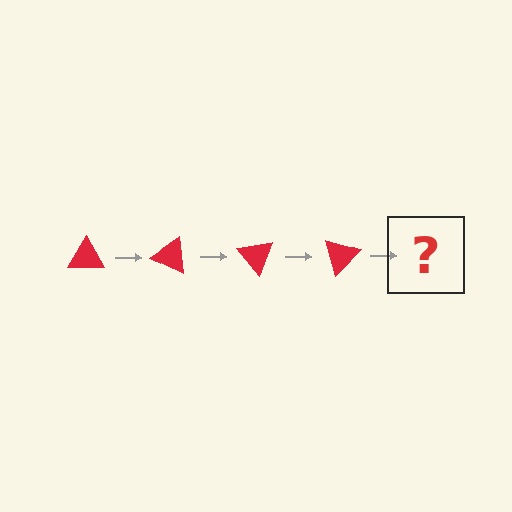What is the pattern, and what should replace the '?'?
The pattern is that the triangle rotates 25 degrees each step. The '?' should be a red triangle rotated 100 degrees.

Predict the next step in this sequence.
The next step is a red triangle rotated 100 degrees.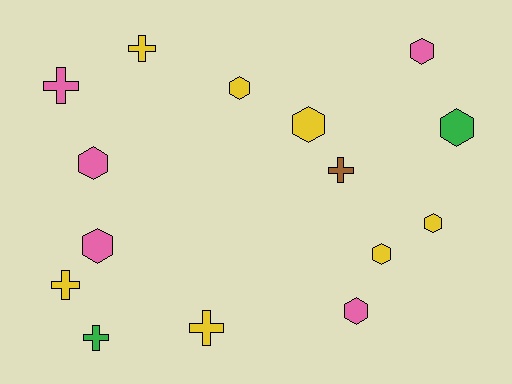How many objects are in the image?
There are 15 objects.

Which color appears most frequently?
Yellow, with 7 objects.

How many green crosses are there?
There is 1 green cross.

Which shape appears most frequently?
Hexagon, with 9 objects.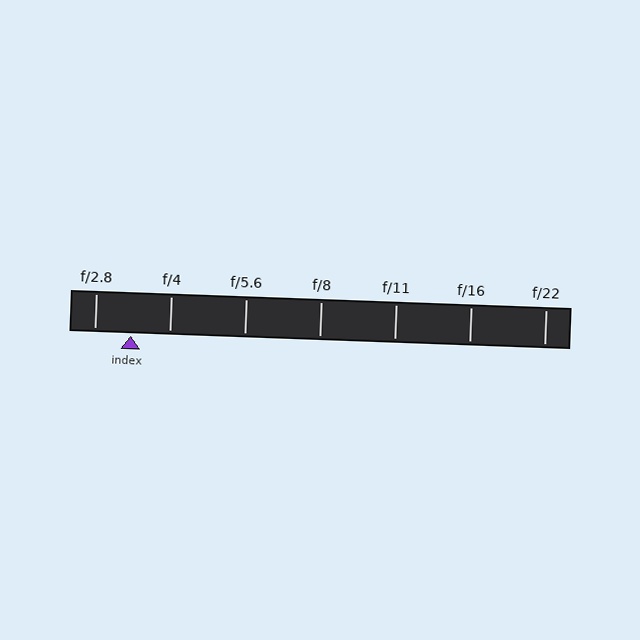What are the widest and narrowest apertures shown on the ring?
The widest aperture shown is f/2.8 and the narrowest is f/22.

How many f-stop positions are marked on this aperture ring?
There are 7 f-stop positions marked.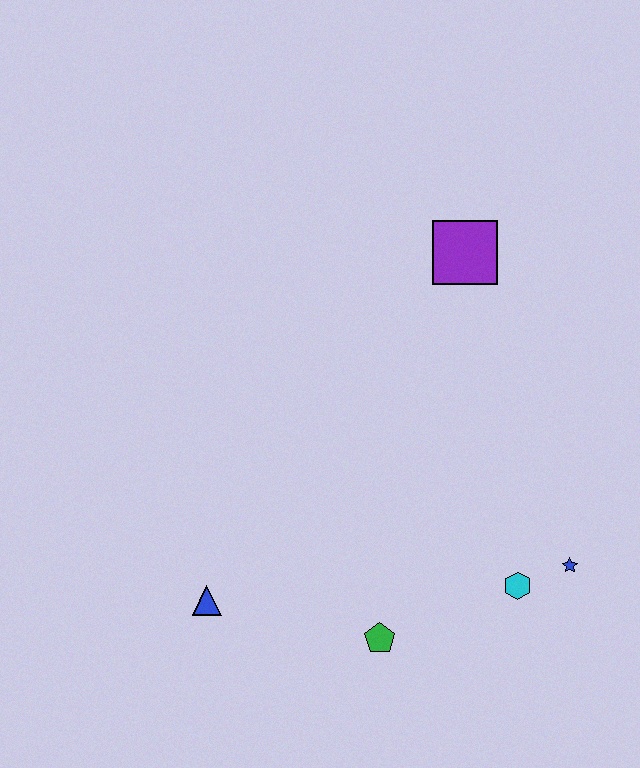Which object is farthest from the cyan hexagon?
The purple square is farthest from the cyan hexagon.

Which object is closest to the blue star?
The cyan hexagon is closest to the blue star.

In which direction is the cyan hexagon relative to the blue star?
The cyan hexagon is to the left of the blue star.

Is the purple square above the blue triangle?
Yes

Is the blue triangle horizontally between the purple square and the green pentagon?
No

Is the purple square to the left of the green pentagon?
No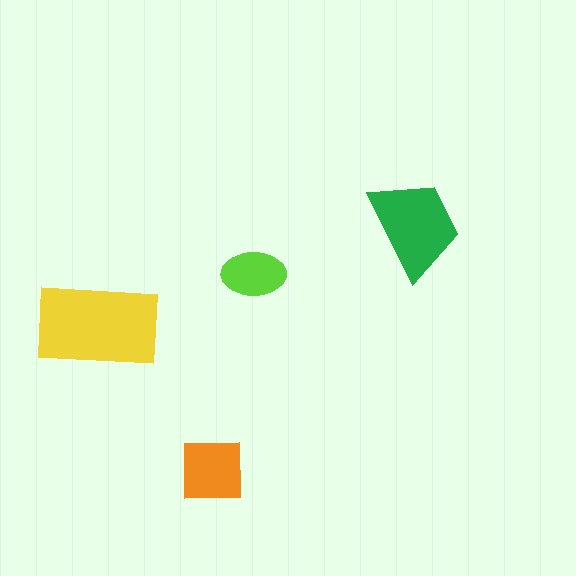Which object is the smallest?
The lime ellipse.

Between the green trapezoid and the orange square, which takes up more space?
The green trapezoid.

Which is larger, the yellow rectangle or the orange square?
The yellow rectangle.